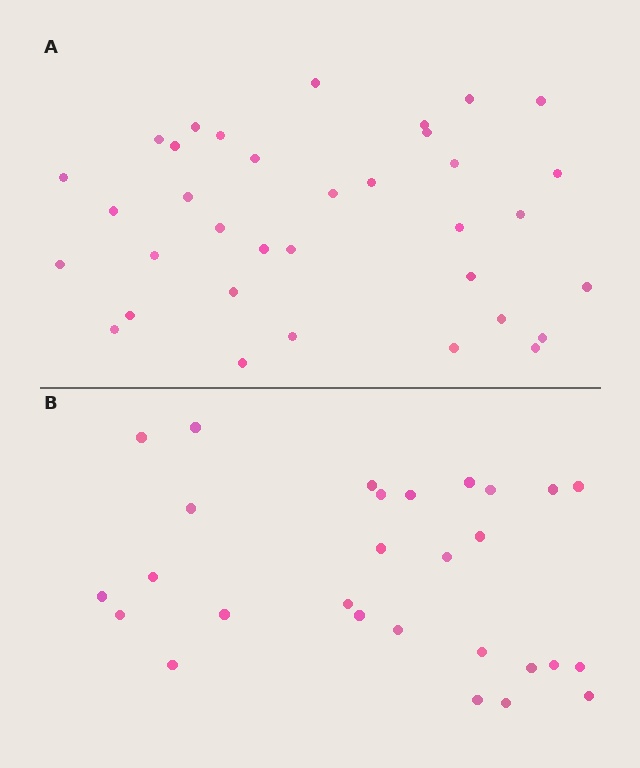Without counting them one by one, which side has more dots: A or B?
Region A (the top region) has more dots.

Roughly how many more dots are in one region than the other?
Region A has roughly 8 or so more dots than region B.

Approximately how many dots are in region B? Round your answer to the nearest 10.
About 30 dots. (The exact count is 28, which rounds to 30.)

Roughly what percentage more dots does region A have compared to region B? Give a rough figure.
About 25% more.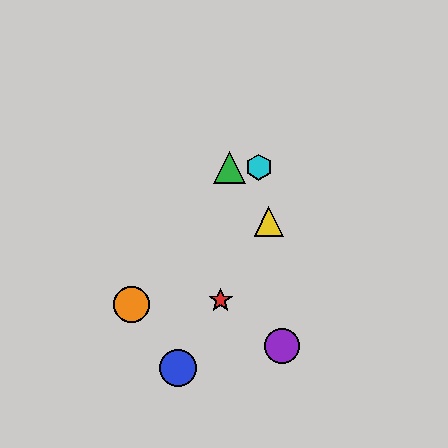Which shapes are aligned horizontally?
The green triangle, the cyan hexagon are aligned horizontally.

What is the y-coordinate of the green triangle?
The green triangle is at y≈167.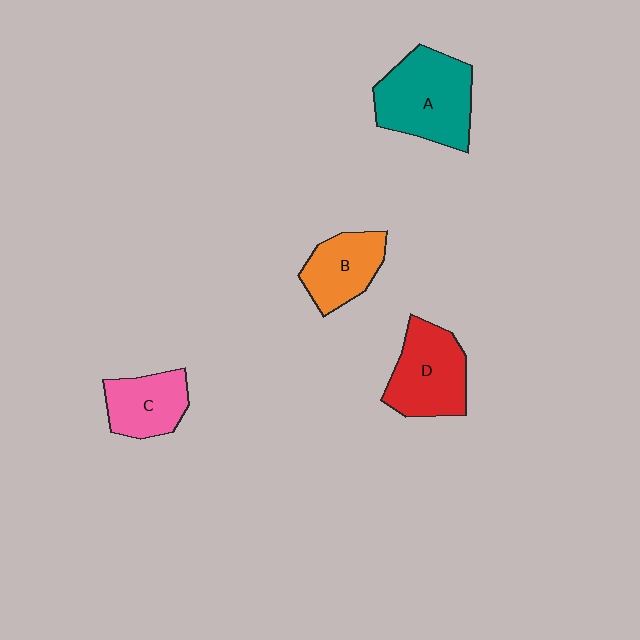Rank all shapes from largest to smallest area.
From largest to smallest: A (teal), D (red), B (orange), C (pink).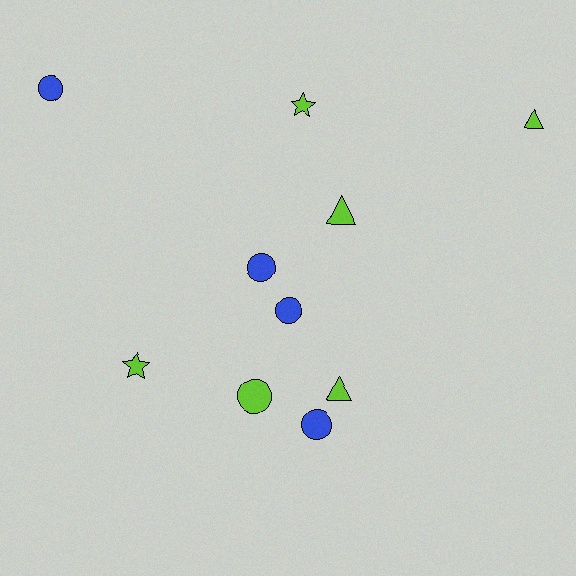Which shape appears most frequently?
Circle, with 5 objects.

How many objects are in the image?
There are 10 objects.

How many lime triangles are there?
There are 3 lime triangles.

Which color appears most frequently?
Lime, with 6 objects.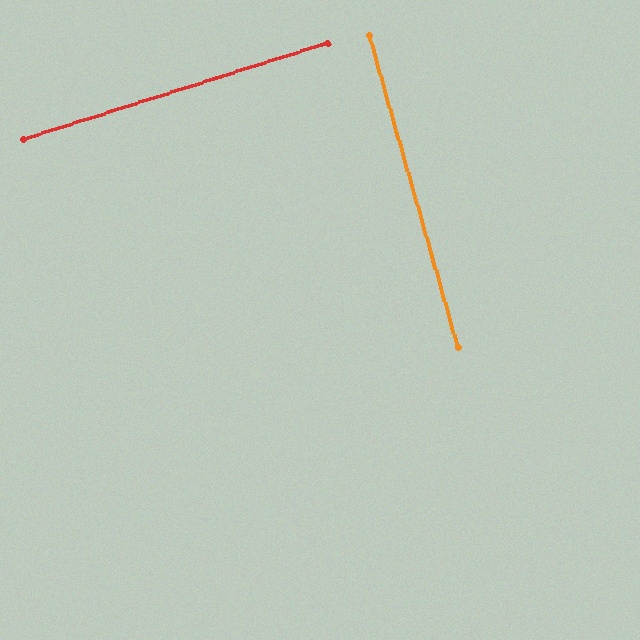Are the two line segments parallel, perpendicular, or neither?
Perpendicular — they meet at approximately 88°.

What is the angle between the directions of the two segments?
Approximately 88 degrees.